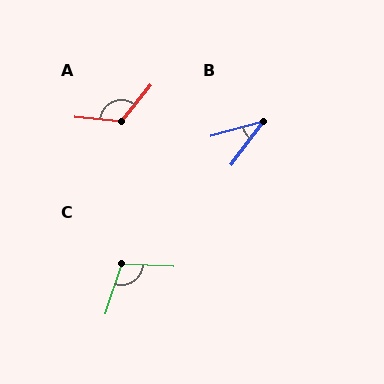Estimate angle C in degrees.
Approximately 105 degrees.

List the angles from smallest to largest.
B (37°), C (105°), A (122°).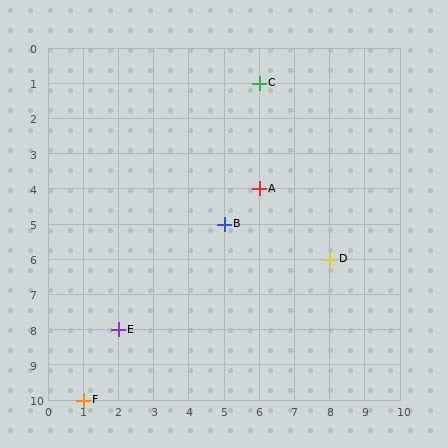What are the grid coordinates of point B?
Point B is at grid coordinates (5, 5).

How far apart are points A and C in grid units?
Points A and C are 3 rows apart.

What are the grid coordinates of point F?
Point F is at grid coordinates (1, 10).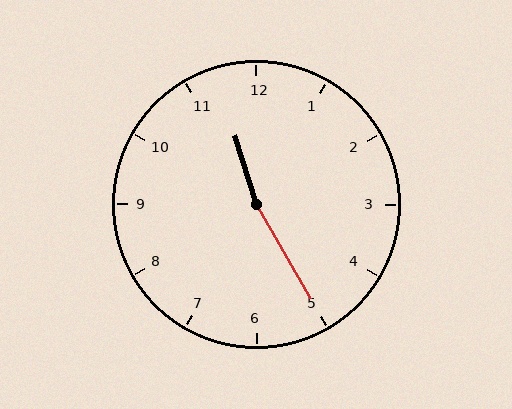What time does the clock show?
11:25.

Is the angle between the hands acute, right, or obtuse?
It is obtuse.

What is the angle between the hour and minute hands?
Approximately 168 degrees.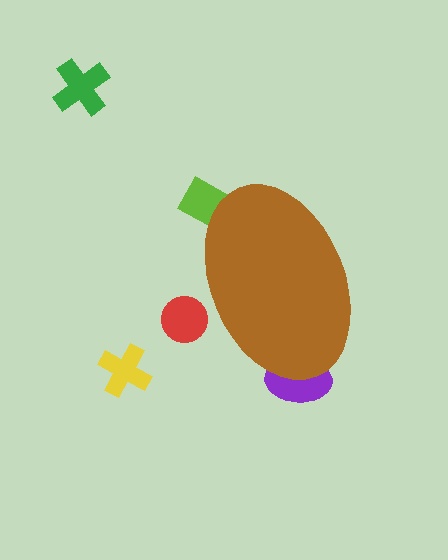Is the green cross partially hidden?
No, the green cross is fully visible.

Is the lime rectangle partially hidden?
Yes, the lime rectangle is partially hidden behind the brown ellipse.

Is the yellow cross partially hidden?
No, the yellow cross is fully visible.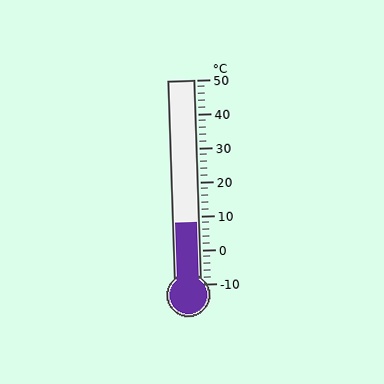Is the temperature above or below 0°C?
The temperature is above 0°C.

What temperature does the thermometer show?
The thermometer shows approximately 8°C.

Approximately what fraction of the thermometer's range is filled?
The thermometer is filled to approximately 30% of its range.